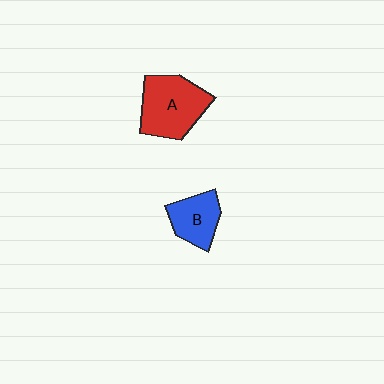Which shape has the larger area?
Shape A (red).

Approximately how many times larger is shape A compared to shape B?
Approximately 1.6 times.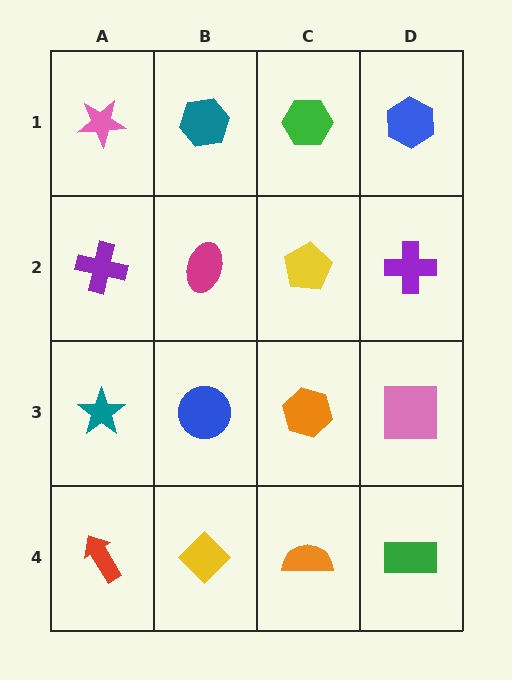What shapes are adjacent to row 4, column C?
An orange hexagon (row 3, column C), a yellow diamond (row 4, column B), a green rectangle (row 4, column D).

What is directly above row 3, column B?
A magenta ellipse.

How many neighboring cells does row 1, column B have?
3.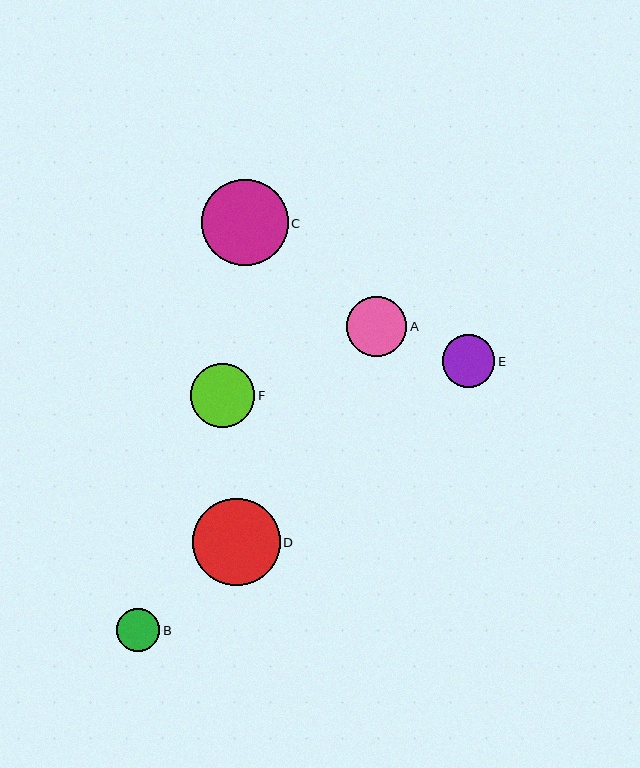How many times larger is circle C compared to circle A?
Circle C is approximately 1.4 times the size of circle A.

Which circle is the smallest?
Circle B is the smallest with a size of approximately 43 pixels.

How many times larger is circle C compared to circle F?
Circle C is approximately 1.3 times the size of circle F.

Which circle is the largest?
Circle D is the largest with a size of approximately 88 pixels.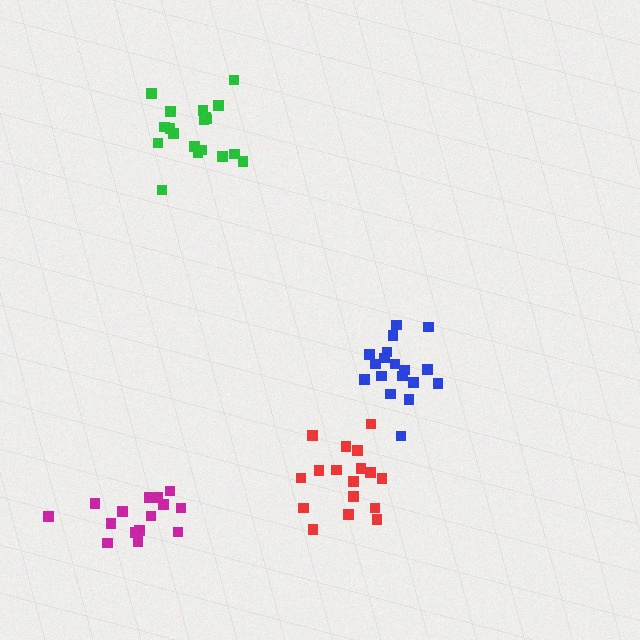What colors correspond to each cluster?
The clusters are colored: blue, green, red, magenta.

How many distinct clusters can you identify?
There are 4 distinct clusters.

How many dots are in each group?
Group 1: 18 dots, Group 2: 19 dots, Group 3: 17 dots, Group 4: 15 dots (69 total).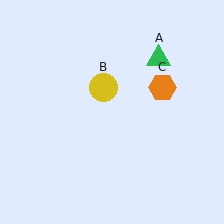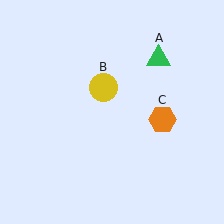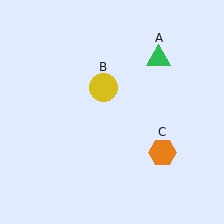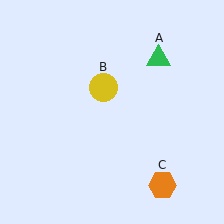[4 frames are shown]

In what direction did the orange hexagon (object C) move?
The orange hexagon (object C) moved down.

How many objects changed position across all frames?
1 object changed position: orange hexagon (object C).